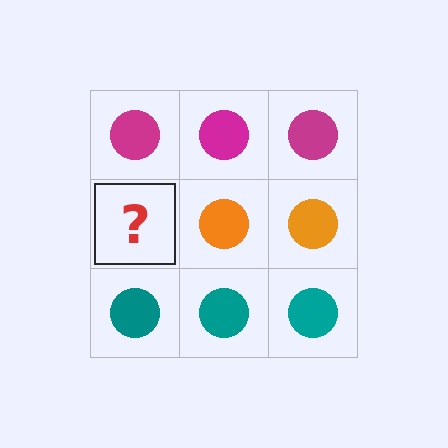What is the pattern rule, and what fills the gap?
The rule is that each row has a consistent color. The gap should be filled with an orange circle.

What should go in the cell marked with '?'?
The missing cell should contain an orange circle.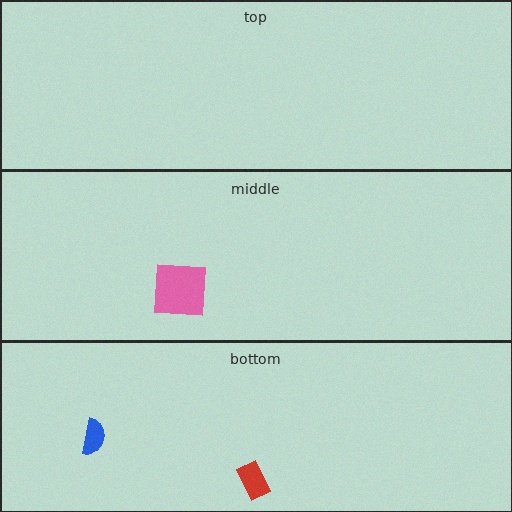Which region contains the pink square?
The middle region.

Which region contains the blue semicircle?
The bottom region.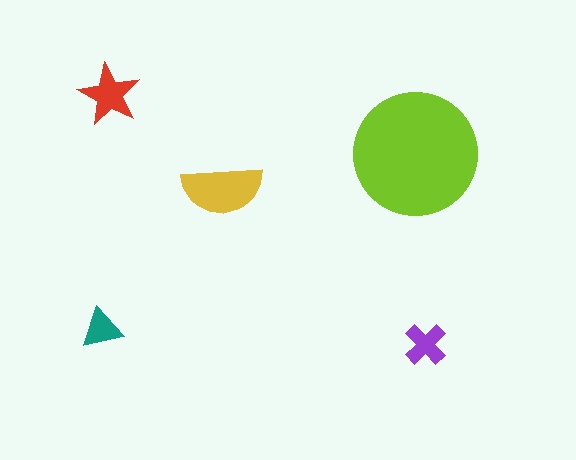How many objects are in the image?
There are 5 objects in the image.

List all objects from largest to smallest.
The lime circle, the yellow semicircle, the red star, the purple cross, the teal triangle.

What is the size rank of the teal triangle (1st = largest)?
5th.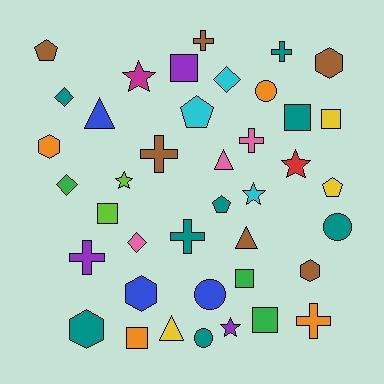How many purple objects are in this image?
There are 3 purple objects.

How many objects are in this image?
There are 40 objects.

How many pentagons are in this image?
There are 4 pentagons.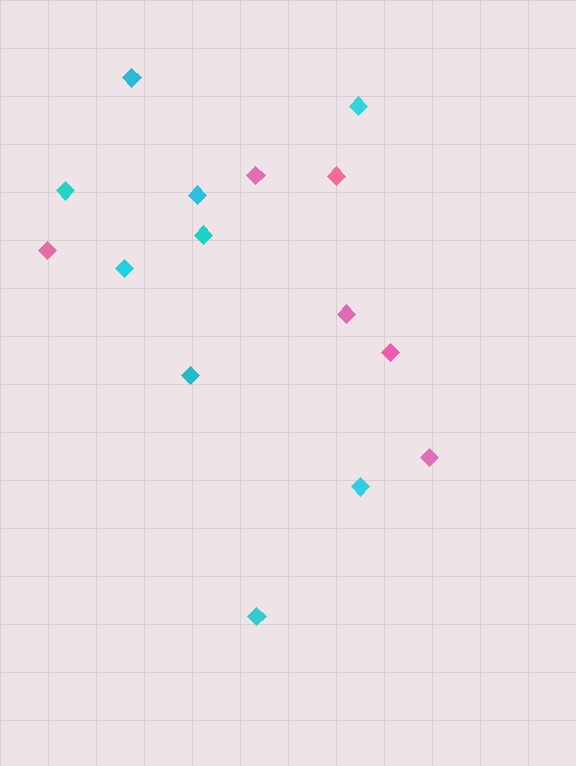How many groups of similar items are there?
There are 2 groups: one group of cyan diamonds (9) and one group of pink diamonds (6).